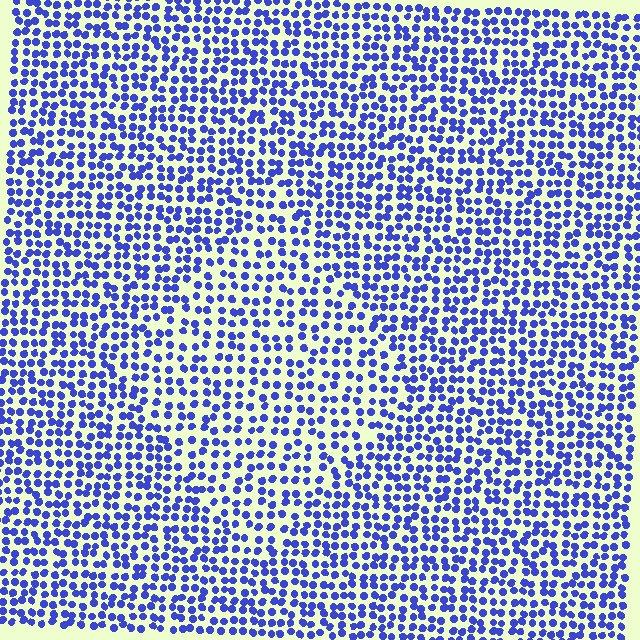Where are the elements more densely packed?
The elements are more densely packed outside the diamond boundary.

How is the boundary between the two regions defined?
The boundary is defined by a change in element density (approximately 1.4x ratio). All elements are the same color, size, and shape.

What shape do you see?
I see a diamond.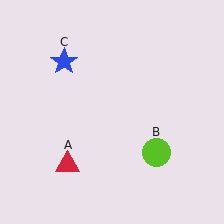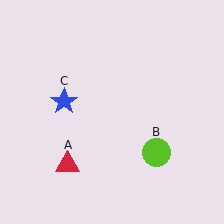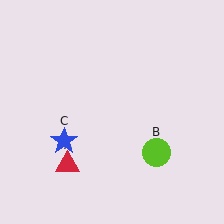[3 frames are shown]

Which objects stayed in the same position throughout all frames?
Red triangle (object A) and lime circle (object B) remained stationary.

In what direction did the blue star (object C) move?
The blue star (object C) moved down.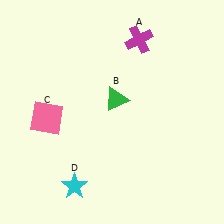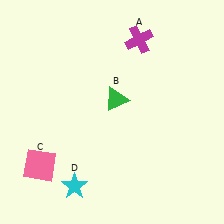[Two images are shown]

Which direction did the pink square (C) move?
The pink square (C) moved down.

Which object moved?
The pink square (C) moved down.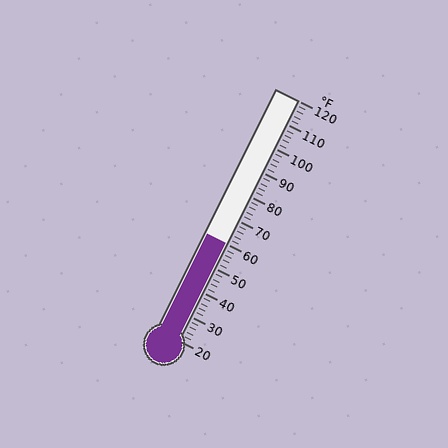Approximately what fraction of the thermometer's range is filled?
The thermometer is filled to approximately 40% of its range.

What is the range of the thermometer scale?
The thermometer scale ranges from 20°F to 120°F.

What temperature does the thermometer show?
The thermometer shows approximately 60°F.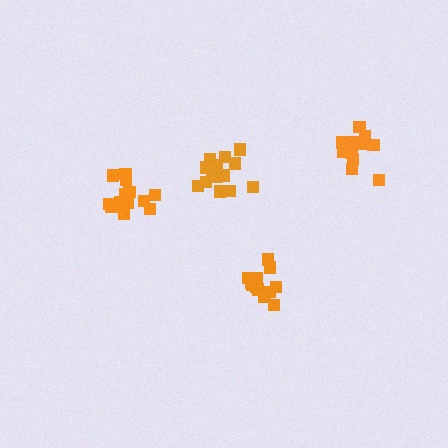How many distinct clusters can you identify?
There are 4 distinct clusters.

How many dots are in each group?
Group 1: 13 dots, Group 2: 12 dots, Group 3: 14 dots, Group 4: 13 dots (52 total).